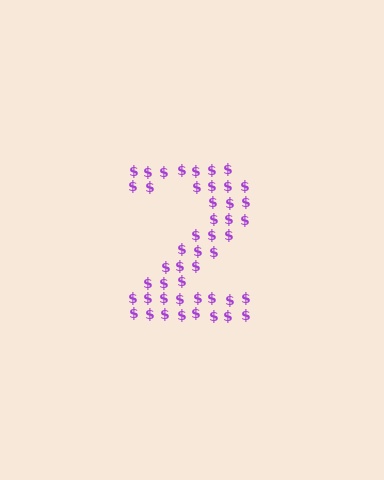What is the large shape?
The large shape is the digit 2.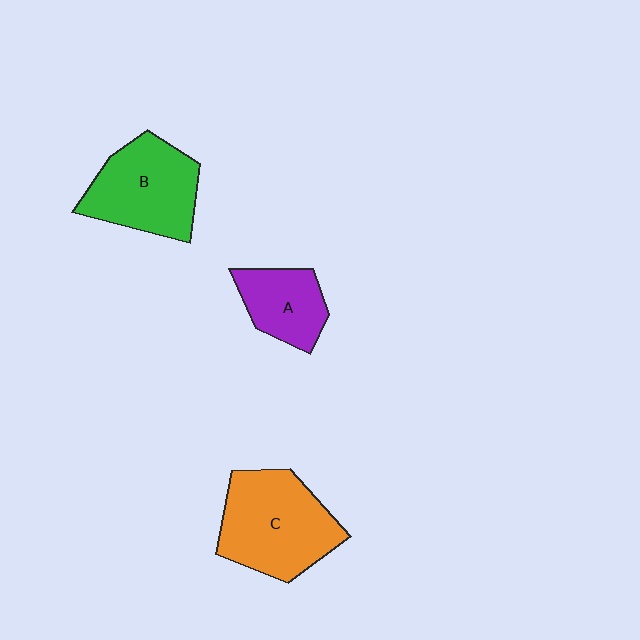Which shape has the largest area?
Shape C (orange).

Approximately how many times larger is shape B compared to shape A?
Approximately 1.6 times.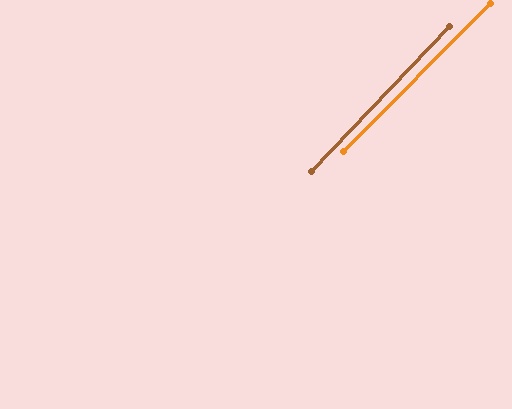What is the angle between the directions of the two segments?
Approximately 1 degree.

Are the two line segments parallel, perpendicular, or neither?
Parallel — their directions differ by only 1.3°.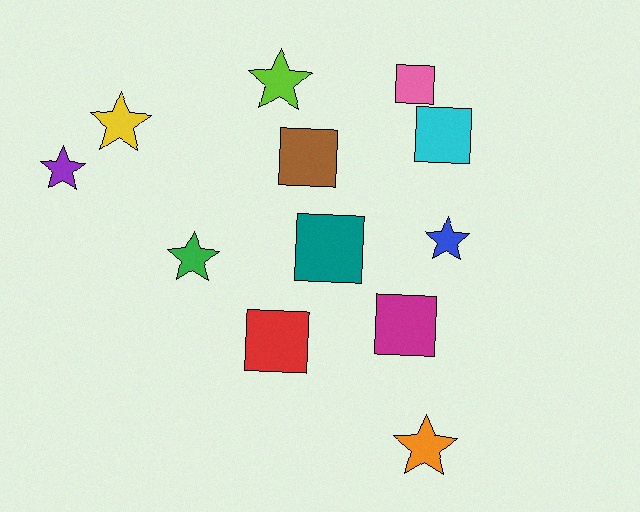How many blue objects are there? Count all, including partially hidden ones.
There is 1 blue object.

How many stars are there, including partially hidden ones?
There are 6 stars.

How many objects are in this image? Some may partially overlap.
There are 12 objects.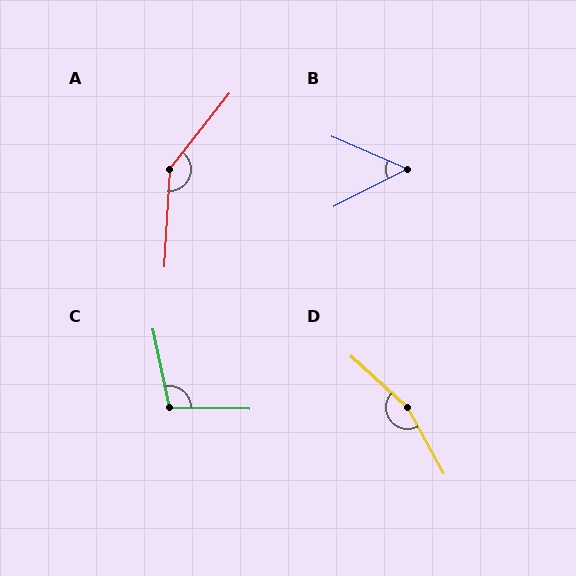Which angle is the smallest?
B, at approximately 50 degrees.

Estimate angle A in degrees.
Approximately 145 degrees.